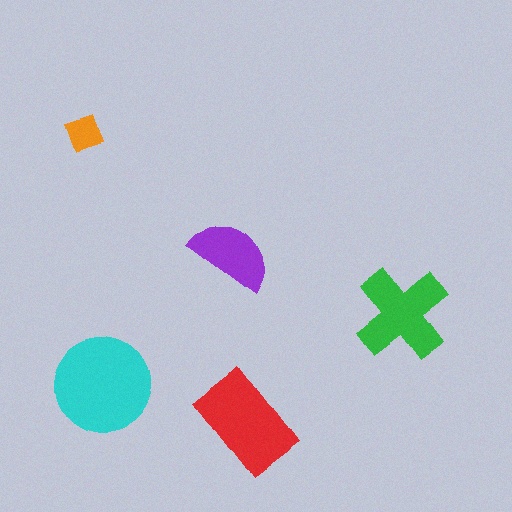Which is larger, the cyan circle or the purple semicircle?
The cyan circle.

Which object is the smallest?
The orange diamond.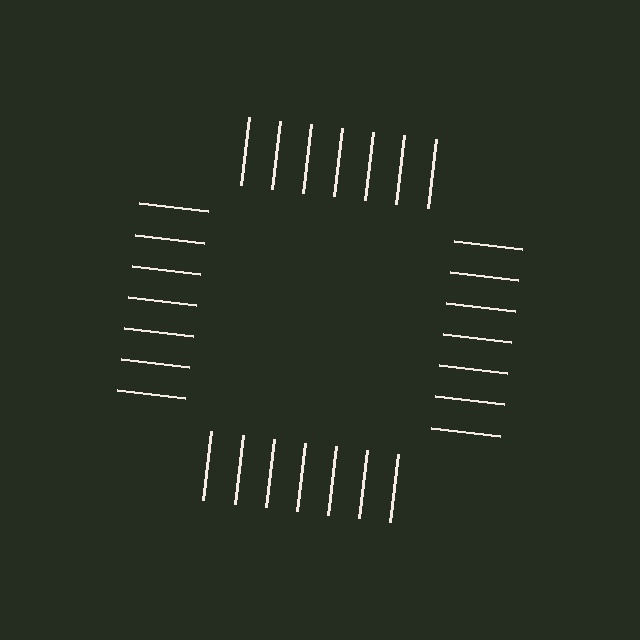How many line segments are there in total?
28 — 7 along each of the 4 edges.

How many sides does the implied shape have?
4 sides — the line-ends trace a square.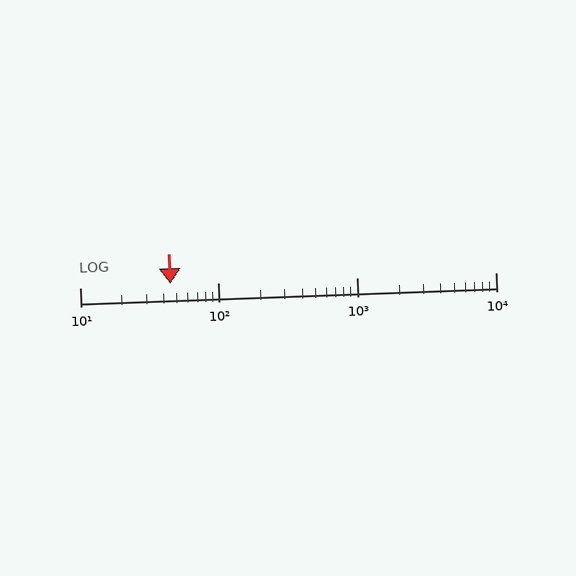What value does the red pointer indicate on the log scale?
The pointer indicates approximately 45.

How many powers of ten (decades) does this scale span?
The scale spans 3 decades, from 10 to 10000.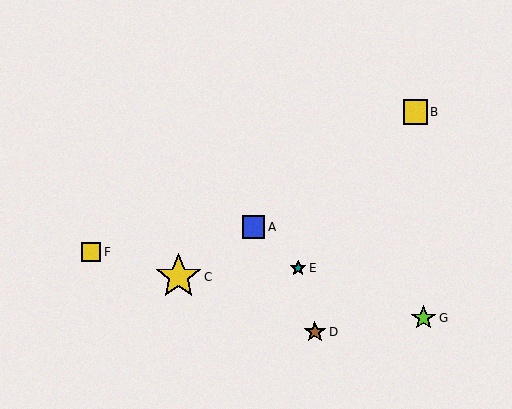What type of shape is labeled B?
Shape B is a yellow square.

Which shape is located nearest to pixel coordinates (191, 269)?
The yellow star (labeled C) at (179, 277) is nearest to that location.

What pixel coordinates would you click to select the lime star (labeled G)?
Click at (424, 318) to select the lime star G.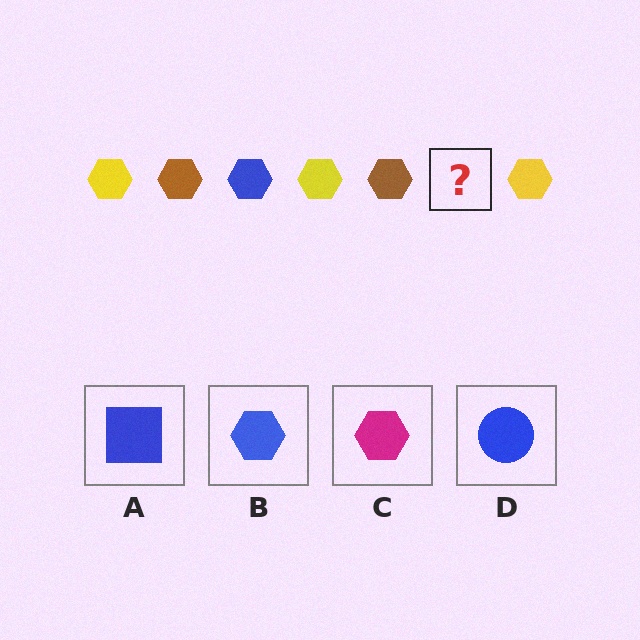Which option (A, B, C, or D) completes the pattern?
B.